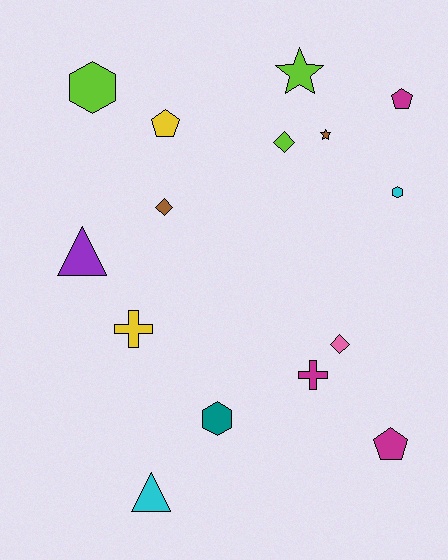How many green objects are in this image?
There are no green objects.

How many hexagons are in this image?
There are 3 hexagons.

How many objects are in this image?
There are 15 objects.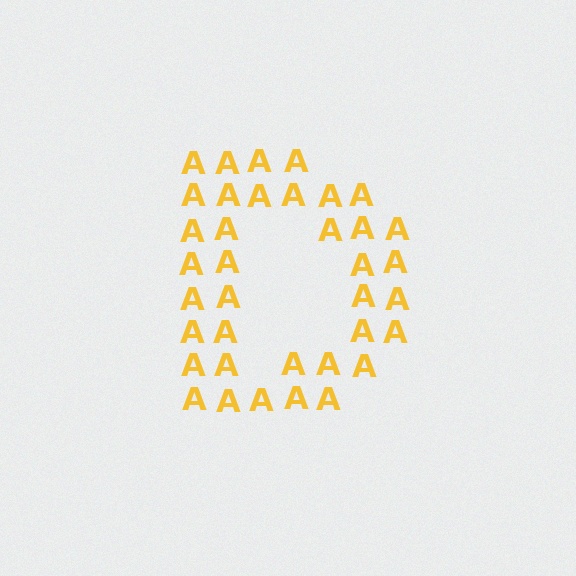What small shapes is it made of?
It is made of small letter A's.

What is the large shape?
The large shape is the letter D.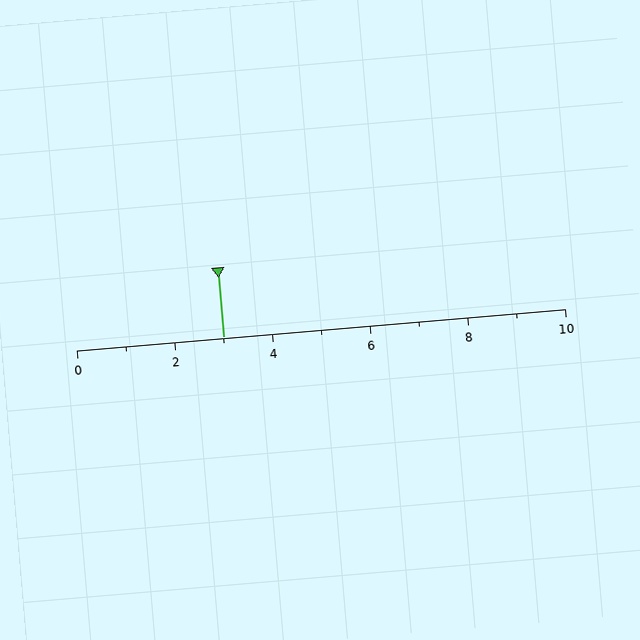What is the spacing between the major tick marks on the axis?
The major ticks are spaced 2 apart.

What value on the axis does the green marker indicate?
The marker indicates approximately 3.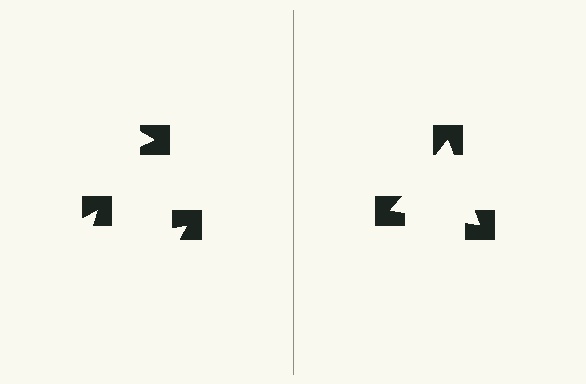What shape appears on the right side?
An illusory triangle.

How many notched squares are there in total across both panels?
6 — 3 on each side.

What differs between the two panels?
The notched squares are positioned identically on both sides; only the wedge orientations differ. On the right they align to a triangle; on the left they are misaligned.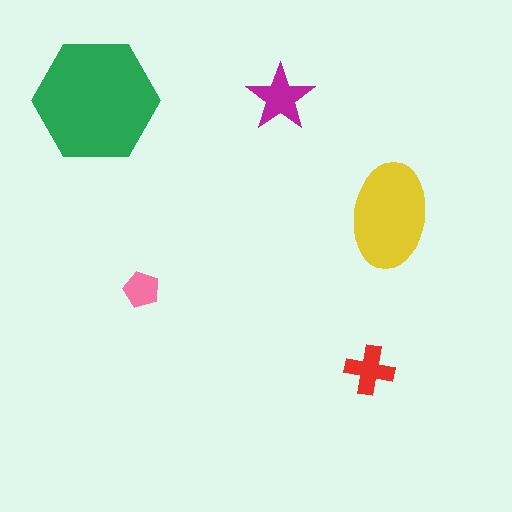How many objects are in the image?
There are 5 objects in the image.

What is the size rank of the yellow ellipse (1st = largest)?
2nd.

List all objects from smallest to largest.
The pink pentagon, the red cross, the magenta star, the yellow ellipse, the green hexagon.